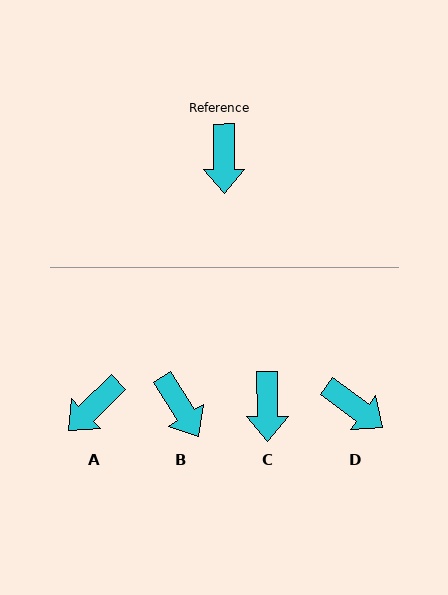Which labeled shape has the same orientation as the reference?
C.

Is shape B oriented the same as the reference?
No, it is off by about 32 degrees.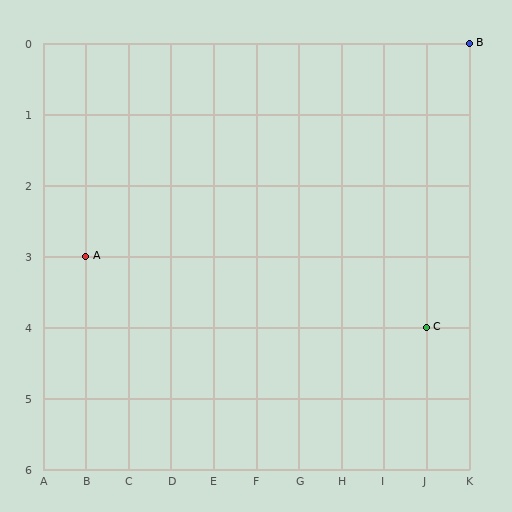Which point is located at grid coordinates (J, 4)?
Point C is at (J, 4).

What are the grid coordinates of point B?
Point B is at grid coordinates (K, 0).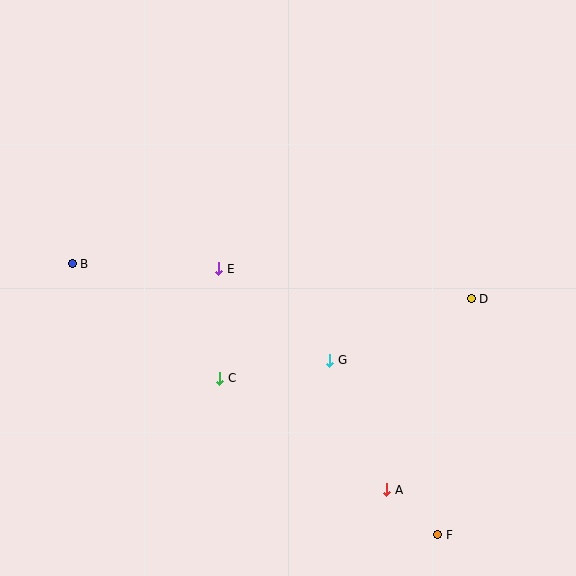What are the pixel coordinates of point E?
Point E is at (219, 269).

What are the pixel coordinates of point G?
Point G is at (330, 360).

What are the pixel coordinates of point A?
Point A is at (387, 489).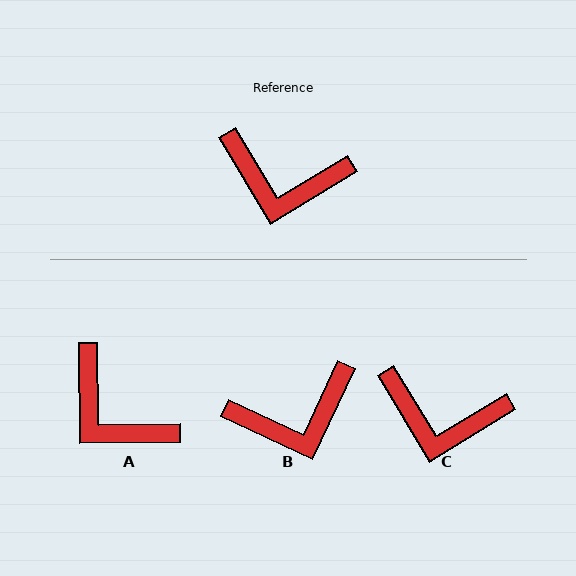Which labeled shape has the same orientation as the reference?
C.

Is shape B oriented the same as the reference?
No, it is off by about 34 degrees.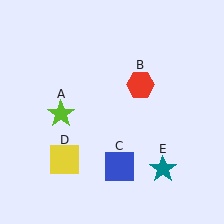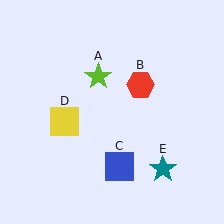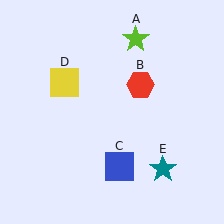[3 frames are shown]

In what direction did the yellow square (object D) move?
The yellow square (object D) moved up.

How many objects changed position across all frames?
2 objects changed position: lime star (object A), yellow square (object D).